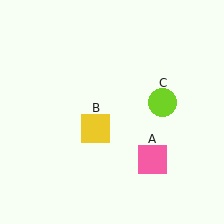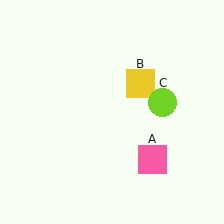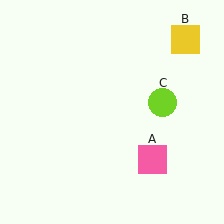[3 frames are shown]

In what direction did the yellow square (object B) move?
The yellow square (object B) moved up and to the right.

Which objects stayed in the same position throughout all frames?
Pink square (object A) and lime circle (object C) remained stationary.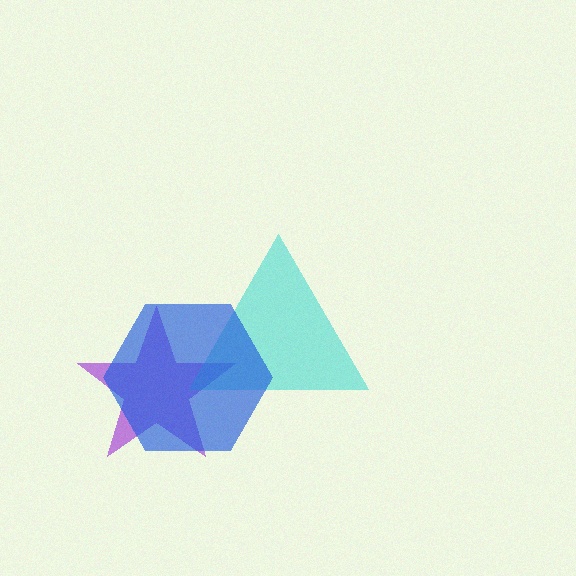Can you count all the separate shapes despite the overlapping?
Yes, there are 3 separate shapes.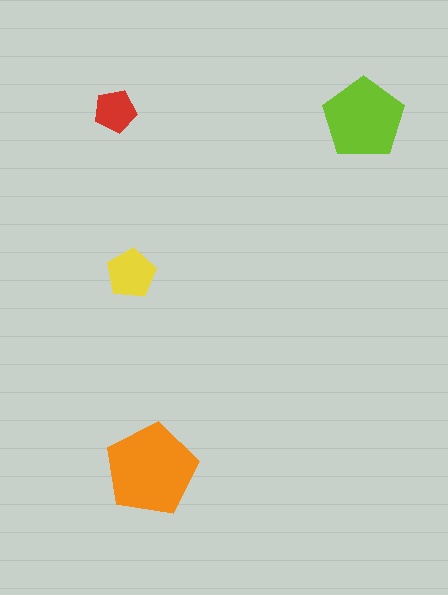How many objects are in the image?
There are 4 objects in the image.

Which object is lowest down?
The orange pentagon is bottommost.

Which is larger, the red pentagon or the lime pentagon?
The lime one.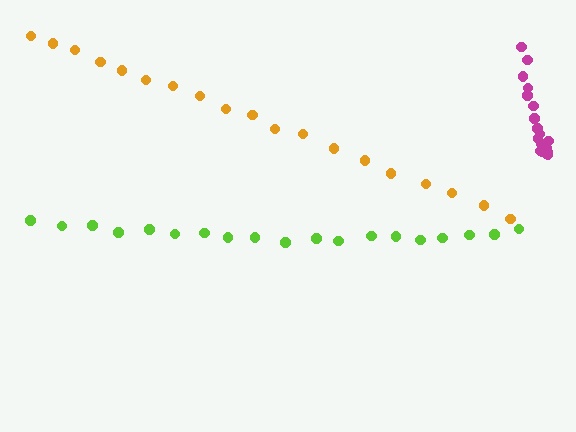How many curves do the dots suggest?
There are 3 distinct paths.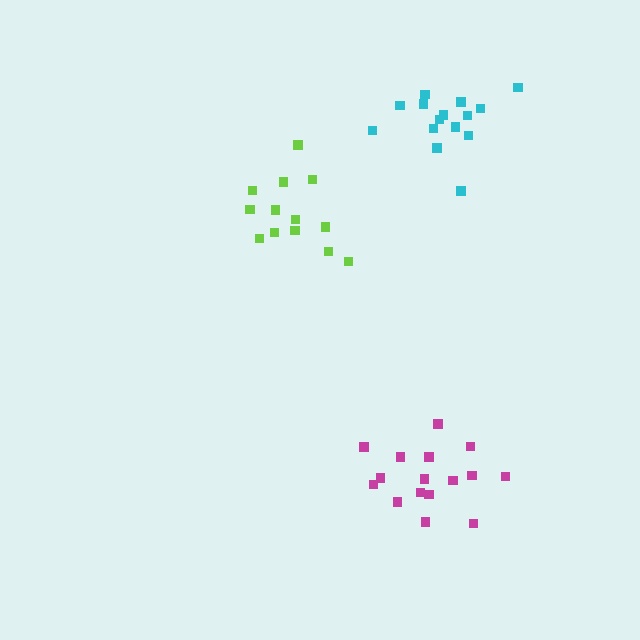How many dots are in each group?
Group 1: 16 dots, Group 2: 13 dots, Group 3: 15 dots (44 total).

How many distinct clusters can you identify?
There are 3 distinct clusters.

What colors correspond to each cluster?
The clusters are colored: magenta, lime, cyan.